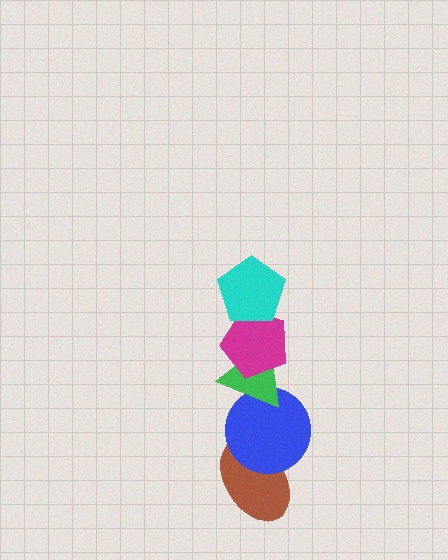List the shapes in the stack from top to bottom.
From top to bottom: the cyan pentagon, the magenta pentagon, the green triangle, the blue circle, the brown ellipse.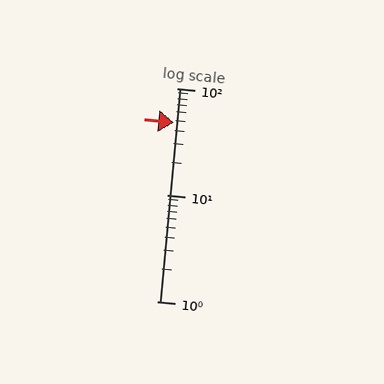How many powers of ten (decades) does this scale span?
The scale spans 2 decades, from 1 to 100.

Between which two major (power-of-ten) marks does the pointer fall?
The pointer is between 10 and 100.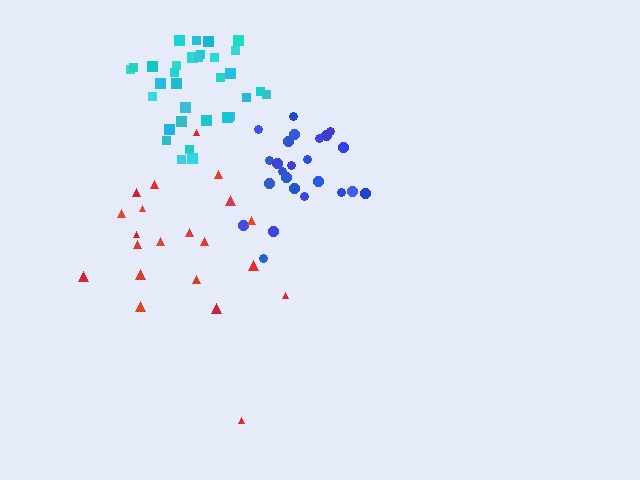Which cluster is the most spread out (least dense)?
Red.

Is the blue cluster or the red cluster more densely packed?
Blue.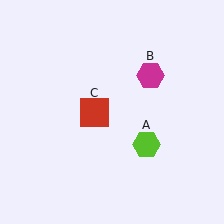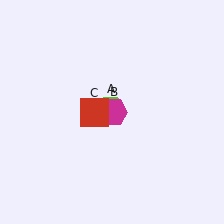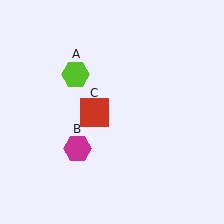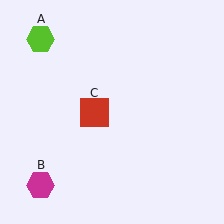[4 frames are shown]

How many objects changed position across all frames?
2 objects changed position: lime hexagon (object A), magenta hexagon (object B).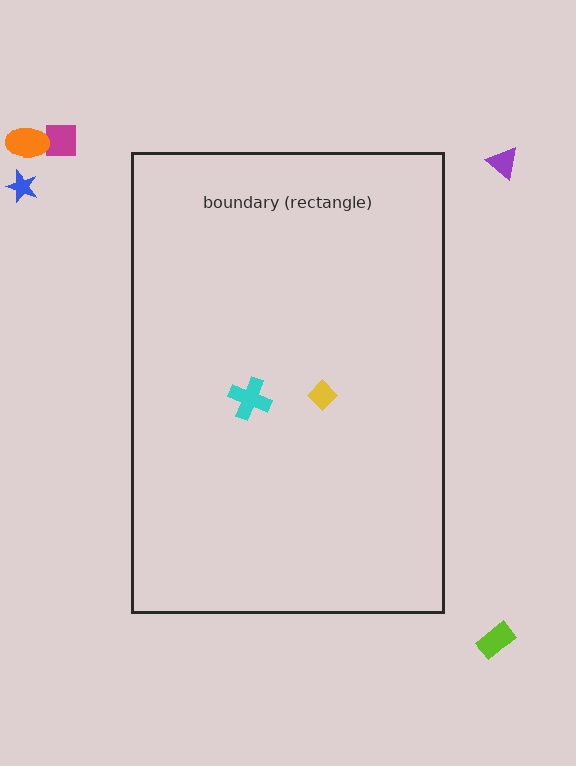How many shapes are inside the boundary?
2 inside, 5 outside.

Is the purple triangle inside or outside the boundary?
Outside.